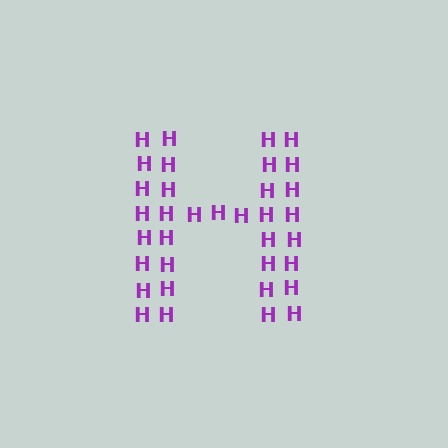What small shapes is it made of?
It is made of small letter H's.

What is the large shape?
The large shape is the letter H.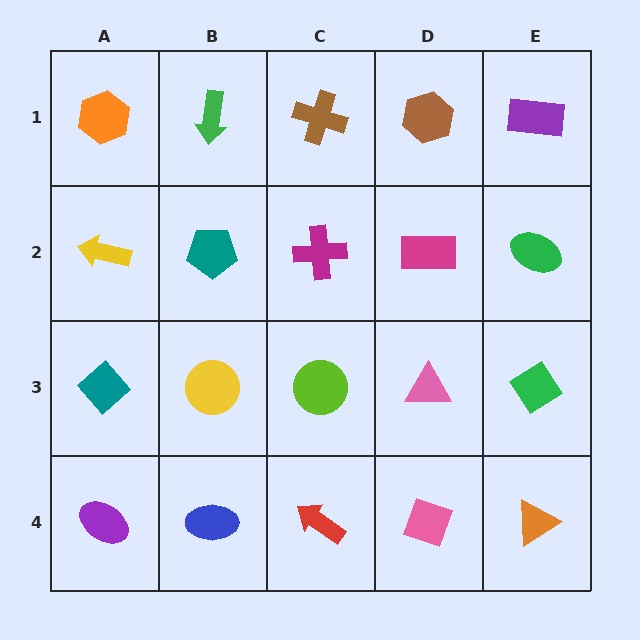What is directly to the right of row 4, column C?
A pink diamond.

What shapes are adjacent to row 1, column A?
A yellow arrow (row 2, column A), a green arrow (row 1, column B).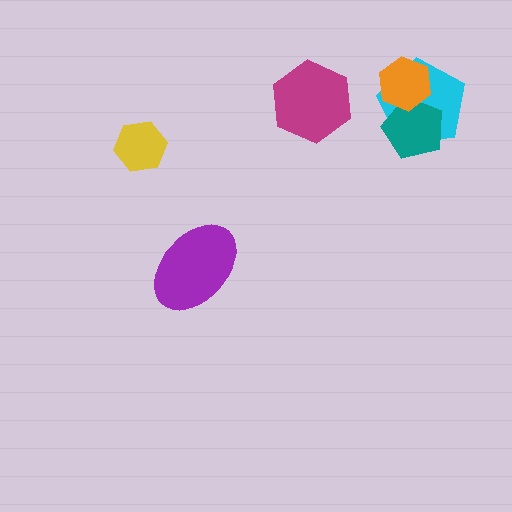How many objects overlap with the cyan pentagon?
2 objects overlap with the cyan pentagon.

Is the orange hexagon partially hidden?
No, no other shape covers it.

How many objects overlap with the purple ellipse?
0 objects overlap with the purple ellipse.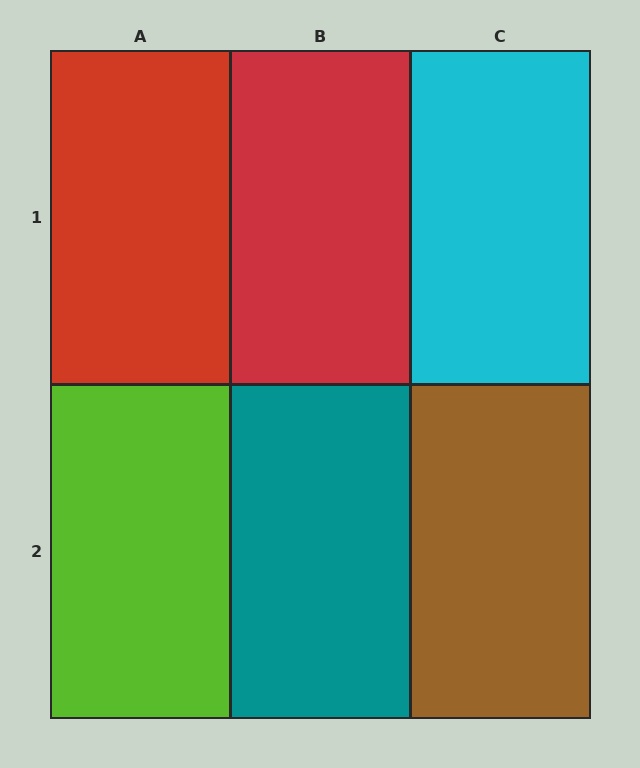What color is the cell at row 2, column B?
Teal.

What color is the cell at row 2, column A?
Lime.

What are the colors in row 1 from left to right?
Red, red, cyan.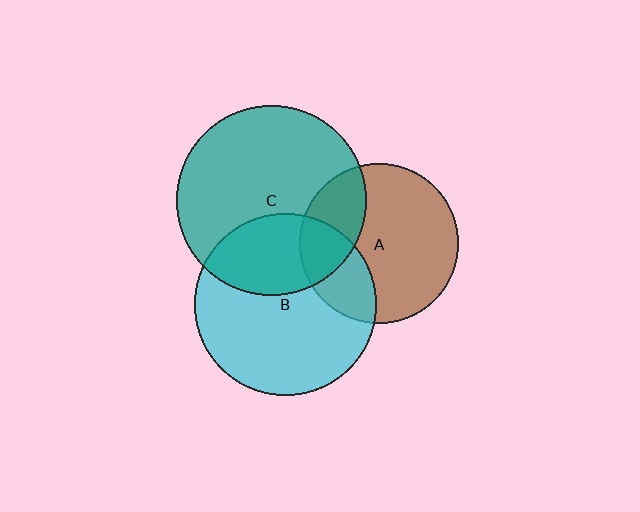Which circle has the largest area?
Circle C (teal).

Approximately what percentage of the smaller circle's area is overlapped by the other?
Approximately 25%.